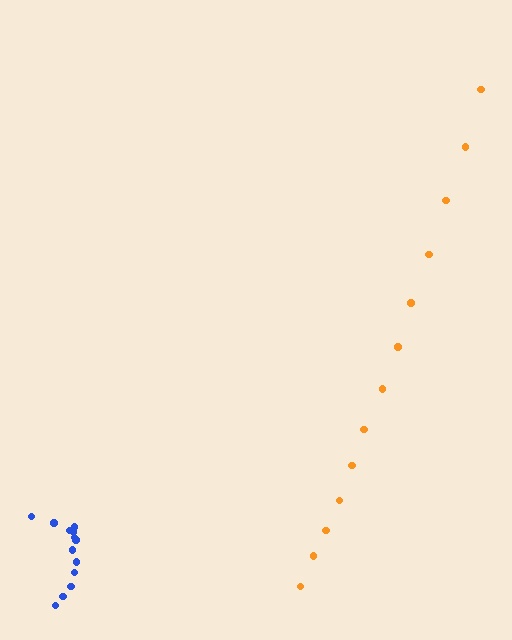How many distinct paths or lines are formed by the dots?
There are 2 distinct paths.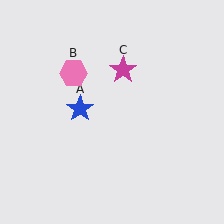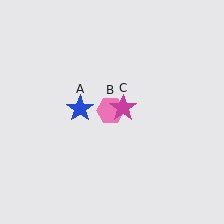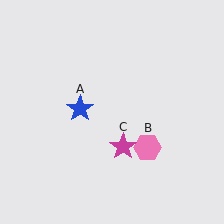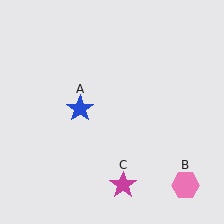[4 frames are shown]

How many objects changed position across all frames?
2 objects changed position: pink hexagon (object B), magenta star (object C).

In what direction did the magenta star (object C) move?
The magenta star (object C) moved down.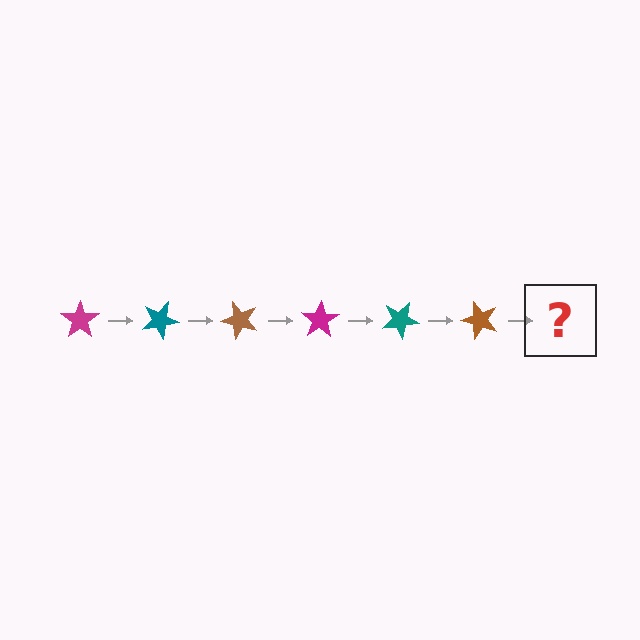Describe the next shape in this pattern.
It should be a magenta star, rotated 150 degrees from the start.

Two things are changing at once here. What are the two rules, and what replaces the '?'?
The two rules are that it rotates 25 degrees each step and the color cycles through magenta, teal, and brown. The '?' should be a magenta star, rotated 150 degrees from the start.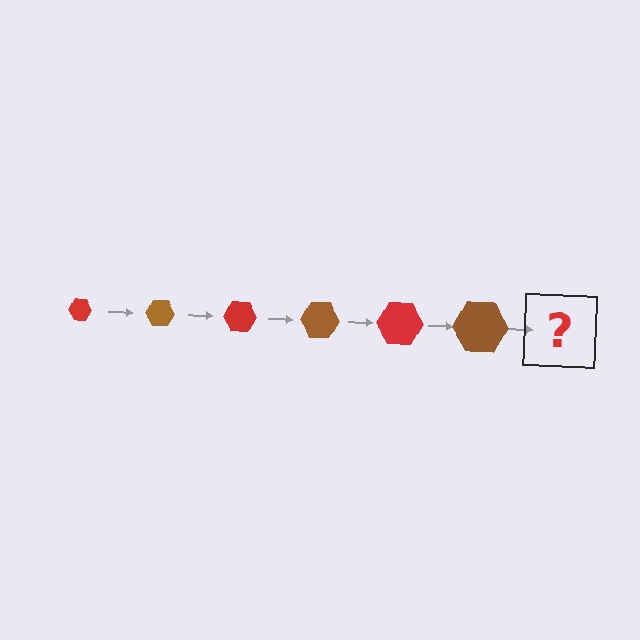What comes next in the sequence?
The next element should be a red hexagon, larger than the previous one.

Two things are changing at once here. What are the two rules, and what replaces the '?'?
The two rules are that the hexagon grows larger each step and the color cycles through red and brown. The '?' should be a red hexagon, larger than the previous one.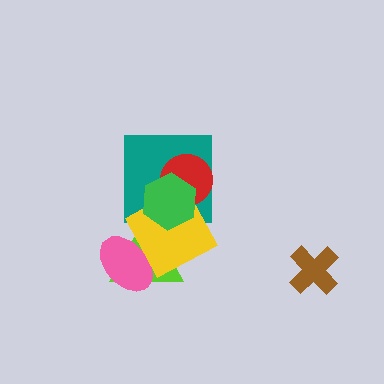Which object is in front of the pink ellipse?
The yellow square is in front of the pink ellipse.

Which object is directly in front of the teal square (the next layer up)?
The red circle is directly in front of the teal square.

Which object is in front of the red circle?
The green hexagon is in front of the red circle.